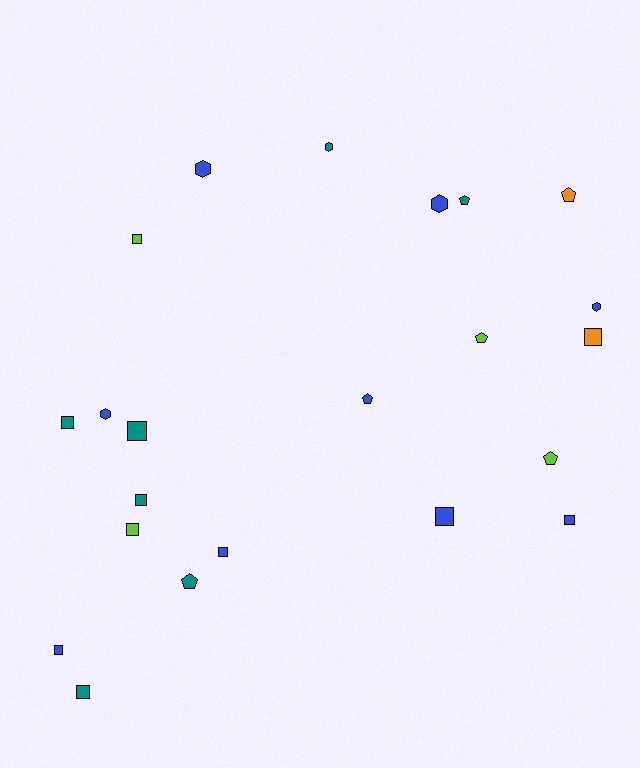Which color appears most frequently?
Blue, with 9 objects.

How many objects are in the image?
There are 22 objects.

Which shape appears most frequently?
Square, with 11 objects.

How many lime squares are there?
There are 2 lime squares.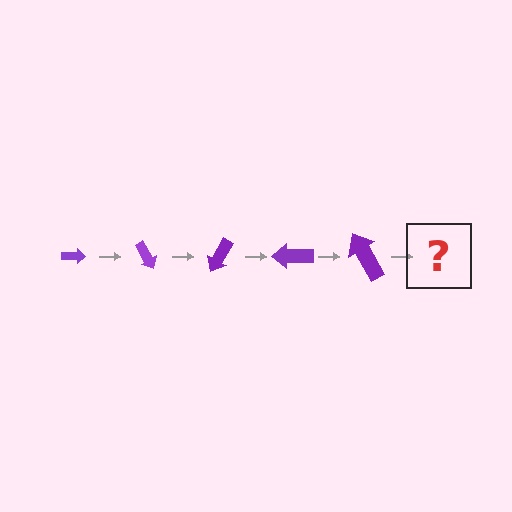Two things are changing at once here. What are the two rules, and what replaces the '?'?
The two rules are that the arrow grows larger each step and it rotates 60 degrees each step. The '?' should be an arrow, larger than the previous one and rotated 300 degrees from the start.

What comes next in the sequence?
The next element should be an arrow, larger than the previous one and rotated 300 degrees from the start.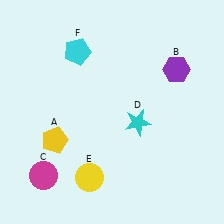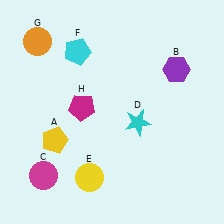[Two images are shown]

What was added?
An orange circle (G), a magenta pentagon (H) were added in Image 2.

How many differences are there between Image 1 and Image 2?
There are 2 differences between the two images.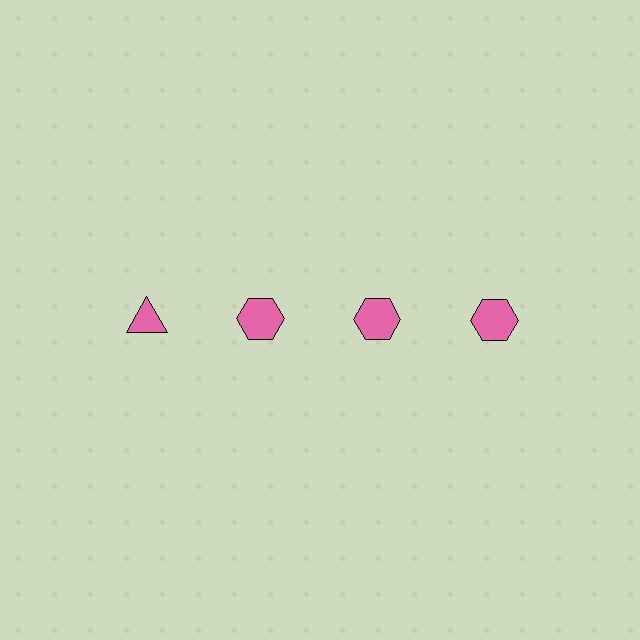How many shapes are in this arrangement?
There are 4 shapes arranged in a grid pattern.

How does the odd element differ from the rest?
It has a different shape: triangle instead of hexagon.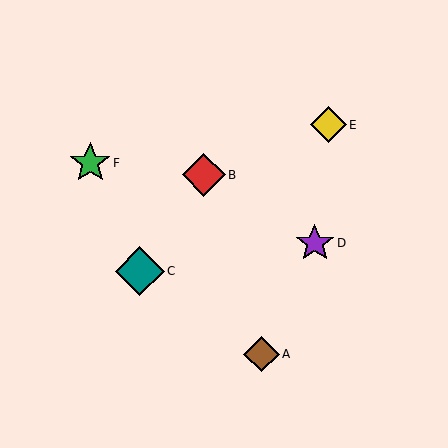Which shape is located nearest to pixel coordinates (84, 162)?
The green star (labeled F) at (90, 163) is nearest to that location.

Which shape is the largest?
The teal diamond (labeled C) is the largest.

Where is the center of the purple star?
The center of the purple star is at (315, 243).